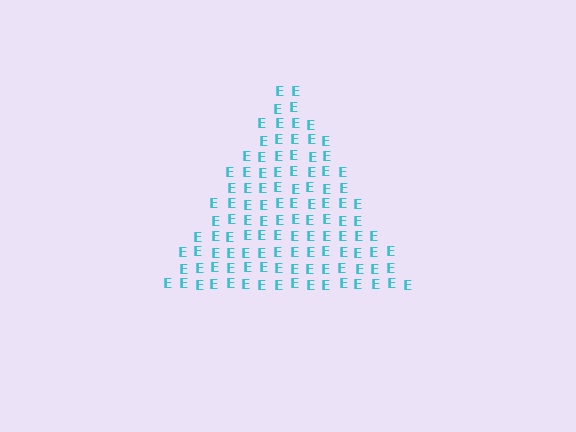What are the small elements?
The small elements are letter E's.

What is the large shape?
The large shape is a triangle.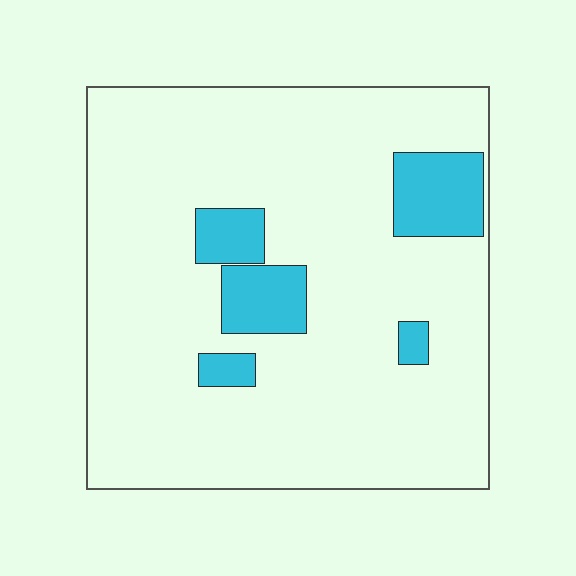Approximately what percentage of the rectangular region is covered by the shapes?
Approximately 15%.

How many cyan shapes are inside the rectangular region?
5.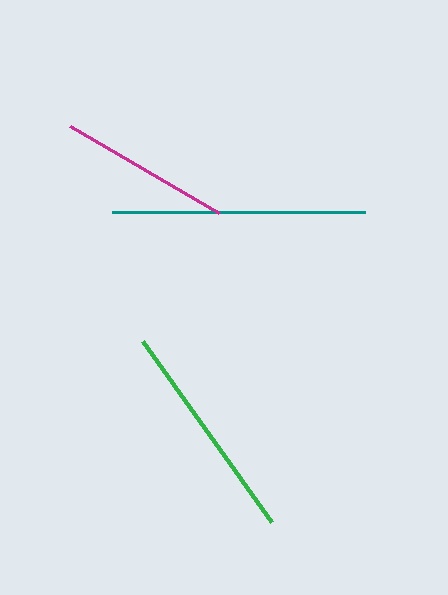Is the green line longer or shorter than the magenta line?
The green line is longer than the magenta line.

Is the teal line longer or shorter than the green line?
The teal line is longer than the green line.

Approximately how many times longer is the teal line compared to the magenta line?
The teal line is approximately 1.5 times the length of the magenta line.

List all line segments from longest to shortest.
From longest to shortest: teal, green, magenta.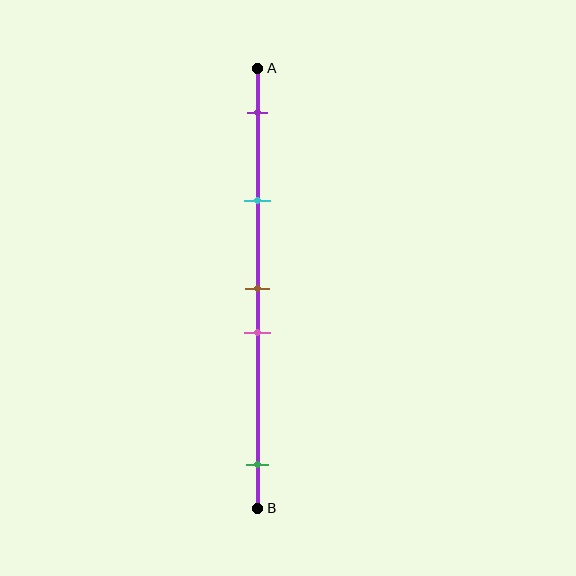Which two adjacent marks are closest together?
The brown and pink marks are the closest adjacent pair.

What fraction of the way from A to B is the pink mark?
The pink mark is approximately 60% (0.6) of the way from A to B.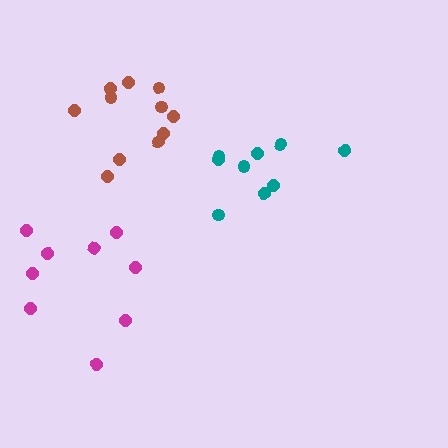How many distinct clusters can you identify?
There are 3 distinct clusters.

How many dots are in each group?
Group 1: 9 dots, Group 2: 9 dots, Group 3: 11 dots (29 total).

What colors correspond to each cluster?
The clusters are colored: magenta, teal, brown.